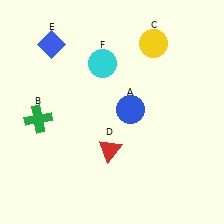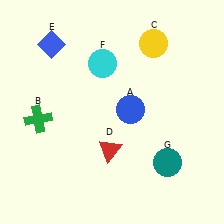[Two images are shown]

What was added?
A teal circle (G) was added in Image 2.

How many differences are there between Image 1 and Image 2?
There is 1 difference between the two images.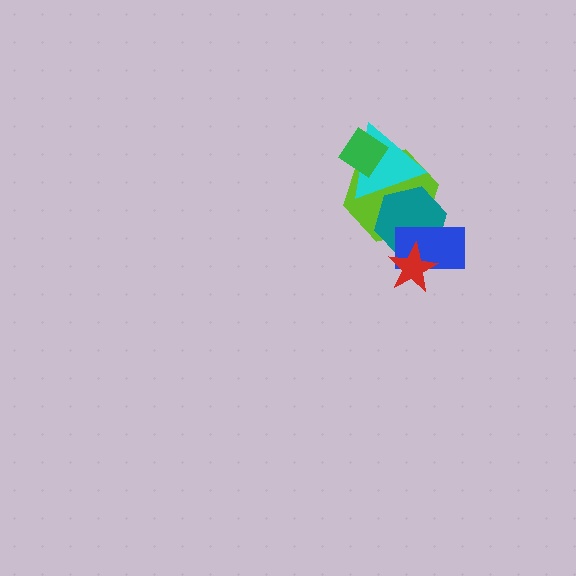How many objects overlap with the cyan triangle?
3 objects overlap with the cyan triangle.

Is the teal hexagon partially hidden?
Yes, it is partially covered by another shape.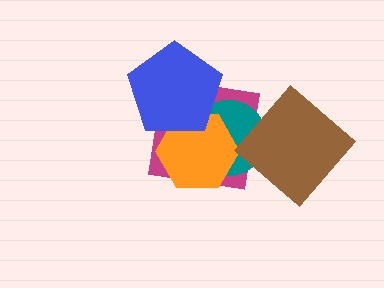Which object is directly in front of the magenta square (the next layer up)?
The teal circle is directly in front of the magenta square.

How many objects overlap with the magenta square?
3 objects overlap with the magenta square.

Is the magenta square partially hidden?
Yes, it is partially covered by another shape.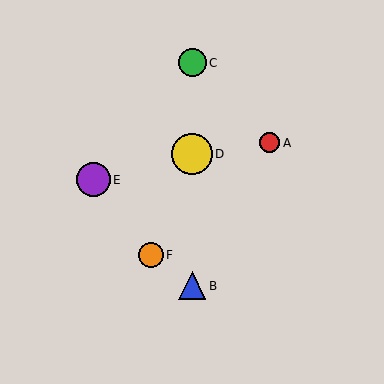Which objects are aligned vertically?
Objects B, C, D are aligned vertically.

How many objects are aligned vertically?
3 objects (B, C, D) are aligned vertically.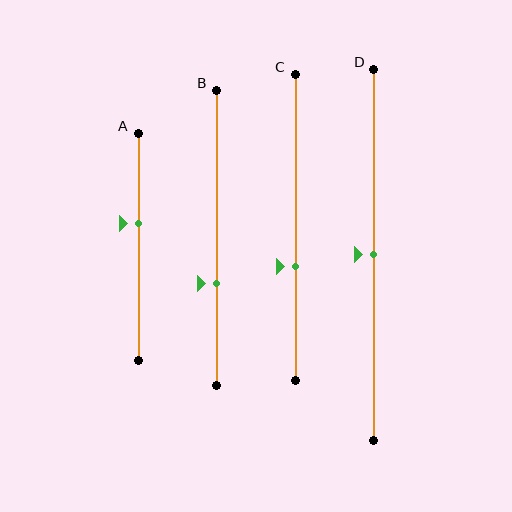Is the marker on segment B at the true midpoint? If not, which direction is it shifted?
No, the marker on segment B is shifted downward by about 16% of the segment length.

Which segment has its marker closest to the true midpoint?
Segment D has its marker closest to the true midpoint.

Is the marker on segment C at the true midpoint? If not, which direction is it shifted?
No, the marker on segment C is shifted downward by about 13% of the segment length.